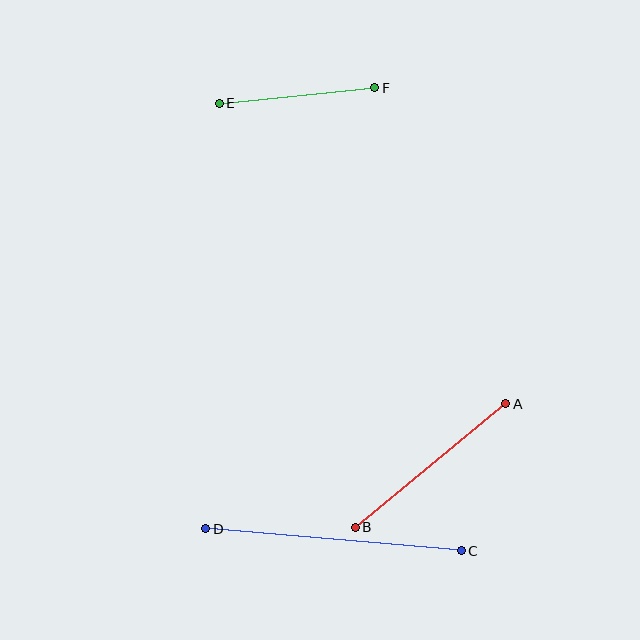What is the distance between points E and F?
The distance is approximately 156 pixels.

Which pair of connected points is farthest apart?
Points C and D are farthest apart.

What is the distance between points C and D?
The distance is approximately 256 pixels.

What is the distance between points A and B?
The distance is approximately 195 pixels.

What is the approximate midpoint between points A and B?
The midpoint is at approximately (430, 465) pixels.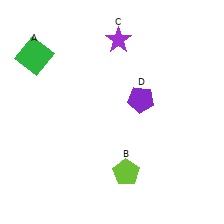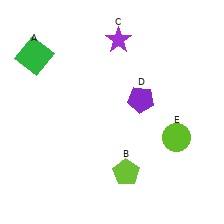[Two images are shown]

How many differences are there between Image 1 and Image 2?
There is 1 difference between the two images.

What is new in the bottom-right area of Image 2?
A lime circle (E) was added in the bottom-right area of Image 2.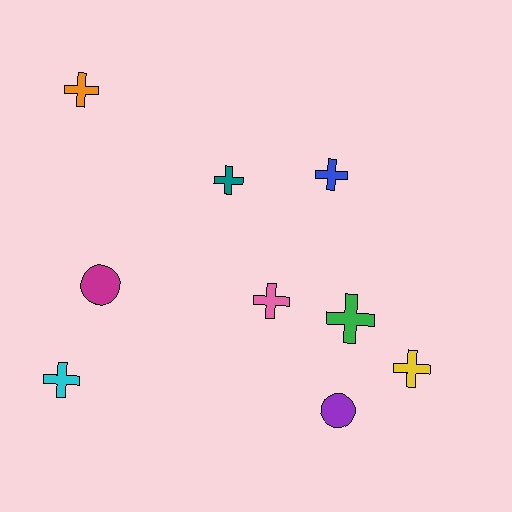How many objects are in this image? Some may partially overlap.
There are 9 objects.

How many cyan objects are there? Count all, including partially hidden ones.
There is 1 cyan object.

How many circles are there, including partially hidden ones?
There are 2 circles.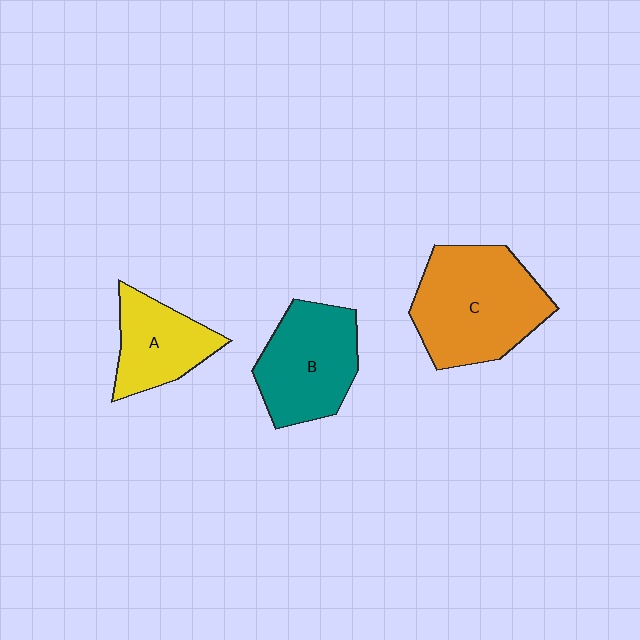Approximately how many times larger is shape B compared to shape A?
Approximately 1.3 times.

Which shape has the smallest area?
Shape A (yellow).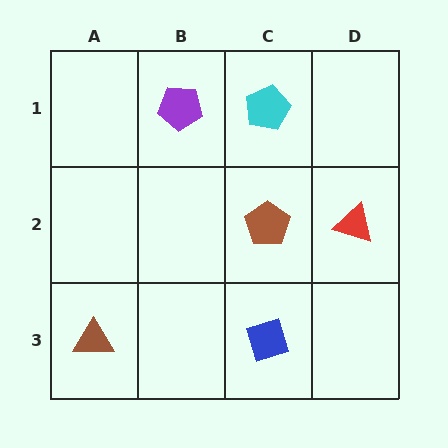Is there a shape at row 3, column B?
No, that cell is empty.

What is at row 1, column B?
A purple pentagon.